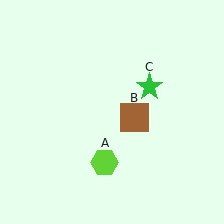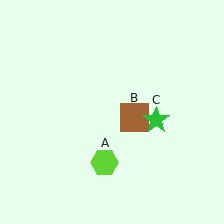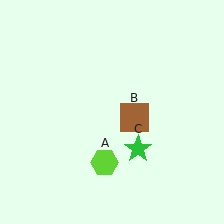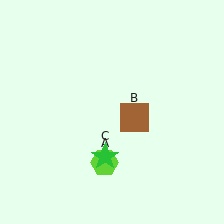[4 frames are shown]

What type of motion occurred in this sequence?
The green star (object C) rotated clockwise around the center of the scene.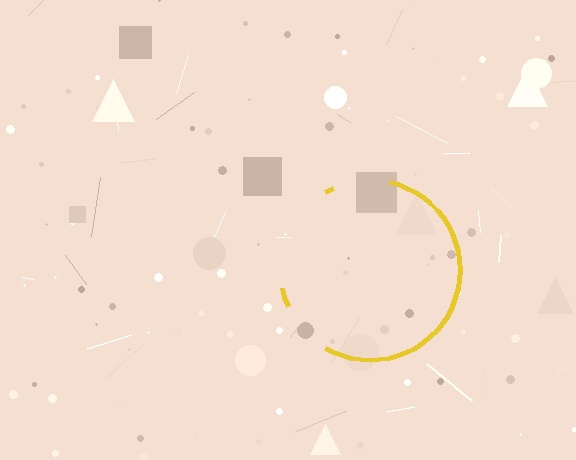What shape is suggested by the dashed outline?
The dashed outline suggests a circle.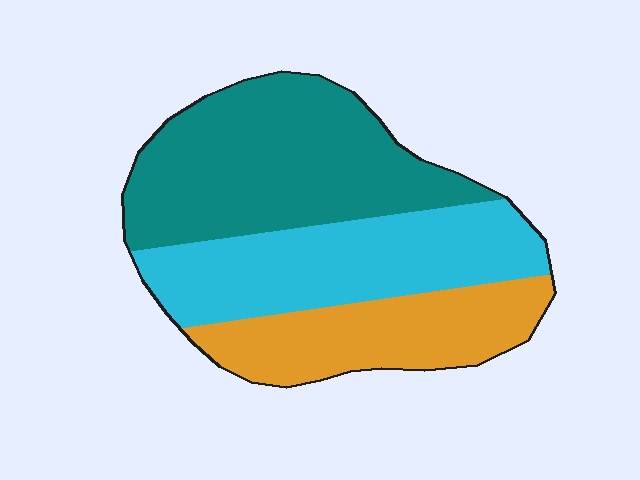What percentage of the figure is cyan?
Cyan takes up about one third (1/3) of the figure.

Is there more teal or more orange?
Teal.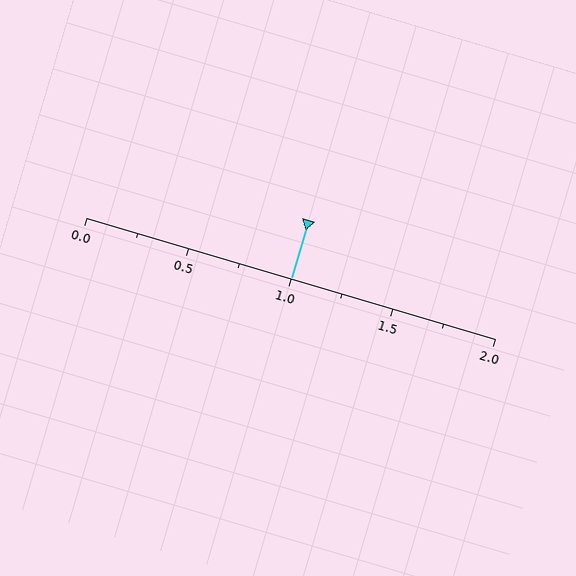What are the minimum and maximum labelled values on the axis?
The axis runs from 0.0 to 2.0.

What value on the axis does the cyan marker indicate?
The marker indicates approximately 1.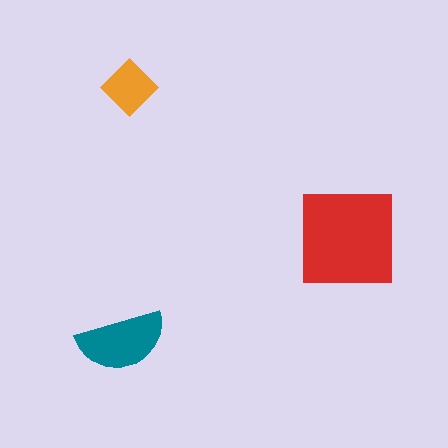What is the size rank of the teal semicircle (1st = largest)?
2nd.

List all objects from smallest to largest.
The orange diamond, the teal semicircle, the red square.